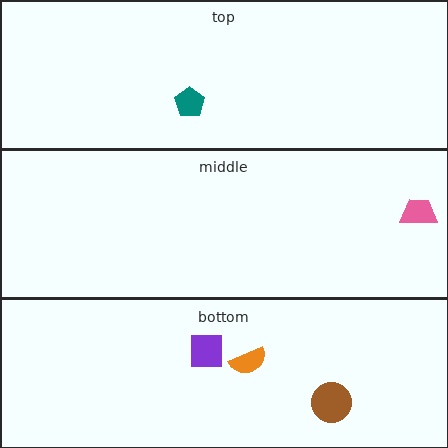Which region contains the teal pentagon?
The top region.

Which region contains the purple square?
The bottom region.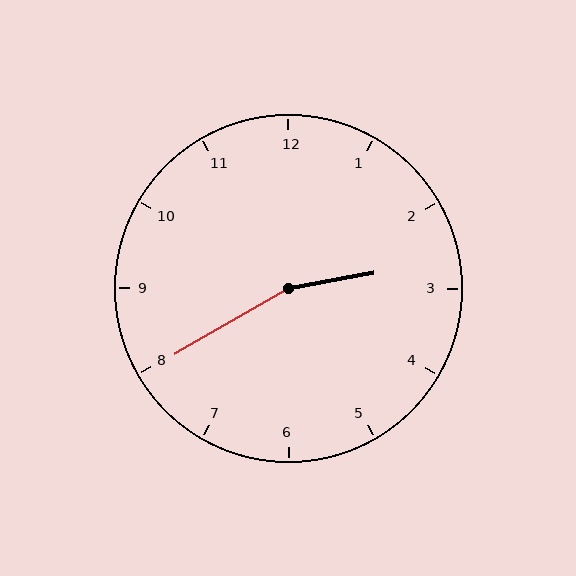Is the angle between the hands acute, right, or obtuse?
It is obtuse.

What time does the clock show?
2:40.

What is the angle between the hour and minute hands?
Approximately 160 degrees.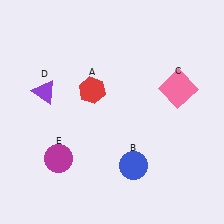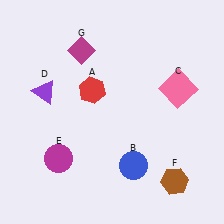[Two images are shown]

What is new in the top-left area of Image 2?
A magenta diamond (G) was added in the top-left area of Image 2.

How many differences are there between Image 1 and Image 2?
There are 2 differences between the two images.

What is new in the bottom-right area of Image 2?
A brown hexagon (F) was added in the bottom-right area of Image 2.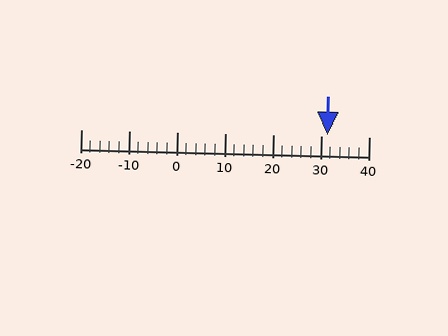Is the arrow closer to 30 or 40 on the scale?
The arrow is closer to 30.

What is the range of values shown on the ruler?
The ruler shows values from -20 to 40.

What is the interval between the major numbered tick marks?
The major tick marks are spaced 10 units apart.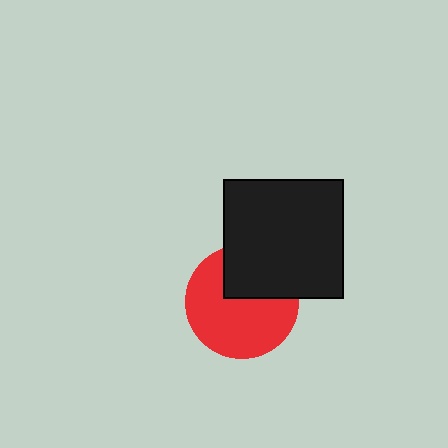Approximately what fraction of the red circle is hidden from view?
Roughly 33% of the red circle is hidden behind the black square.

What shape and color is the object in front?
The object in front is a black square.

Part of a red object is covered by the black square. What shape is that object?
It is a circle.